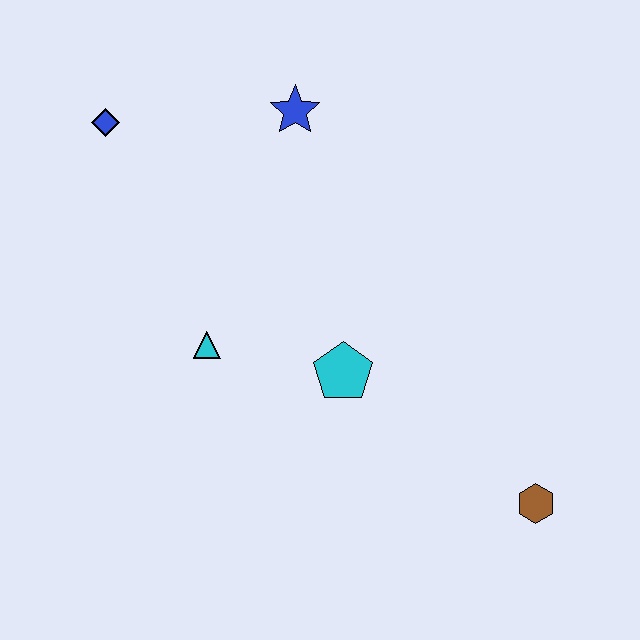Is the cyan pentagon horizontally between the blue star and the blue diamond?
No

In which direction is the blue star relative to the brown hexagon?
The blue star is above the brown hexagon.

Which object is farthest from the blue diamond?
The brown hexagon is farthest from the blue diamond.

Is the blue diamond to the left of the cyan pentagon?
Yes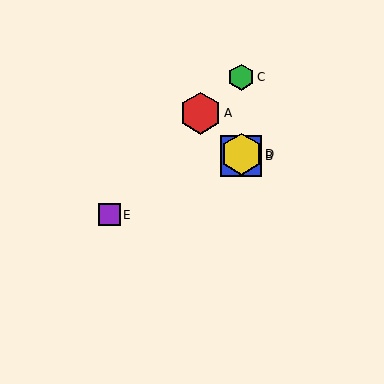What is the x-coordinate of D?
Object D is at x≈241.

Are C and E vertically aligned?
No, C is at x≈241 and E is at x≈109.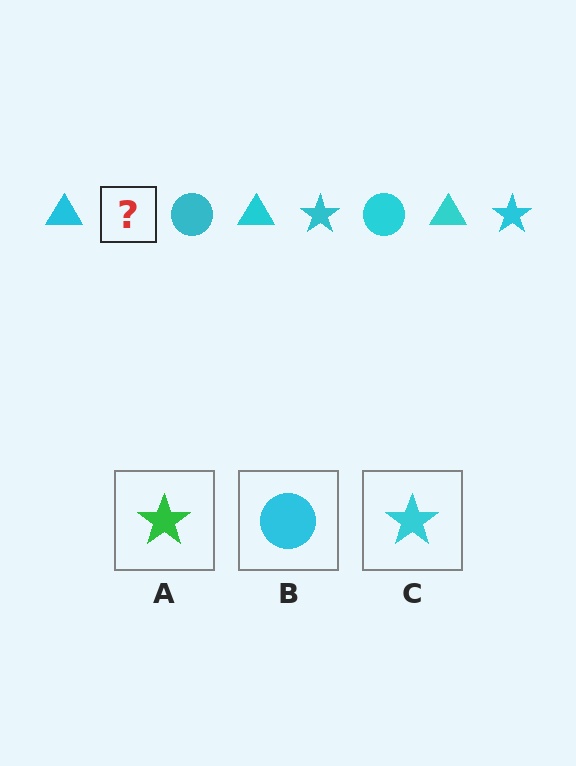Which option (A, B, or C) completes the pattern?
C.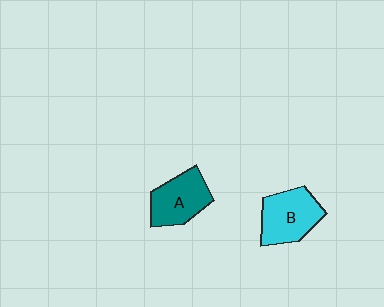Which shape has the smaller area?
Shape A (teal).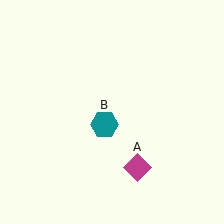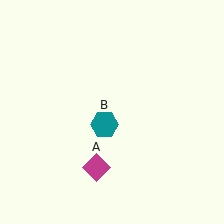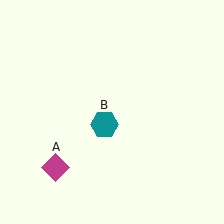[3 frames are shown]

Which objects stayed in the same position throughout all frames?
Teal hexagon (object B) remained stationary.